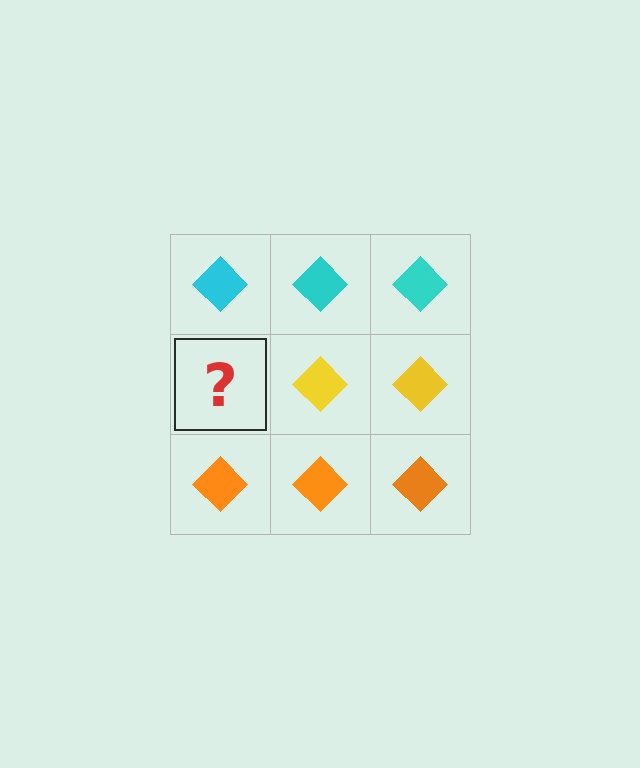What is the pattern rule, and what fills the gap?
The rule is that each row has a consistent color. The gap should be filled with a yellow diamond.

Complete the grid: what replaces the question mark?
The question mark should be replaced with a yellow diamond.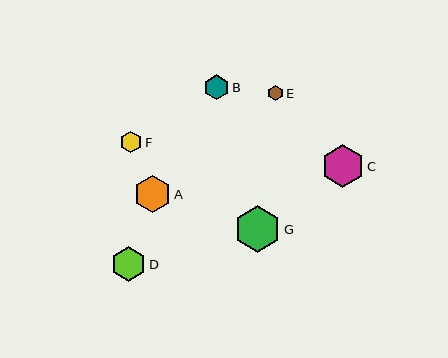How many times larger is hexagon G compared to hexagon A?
Hexagon G is approximately 1.2 times the size of hexagon A.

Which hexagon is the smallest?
Hexagon E is the smallest with a size of approximately 15 pixels.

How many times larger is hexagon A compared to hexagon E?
Hexagon A is approximately 2.4 times the size of hexagon E.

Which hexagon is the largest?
Hexagon G is the largest with a size of approximately 47 pixels.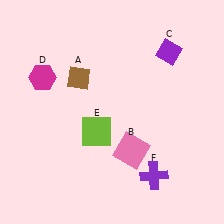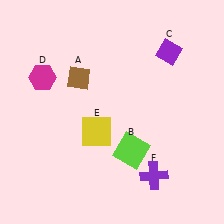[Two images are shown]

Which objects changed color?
B changed from pink to lime. E changed from lime to yellow.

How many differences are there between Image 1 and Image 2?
There are 2 differences between the two images.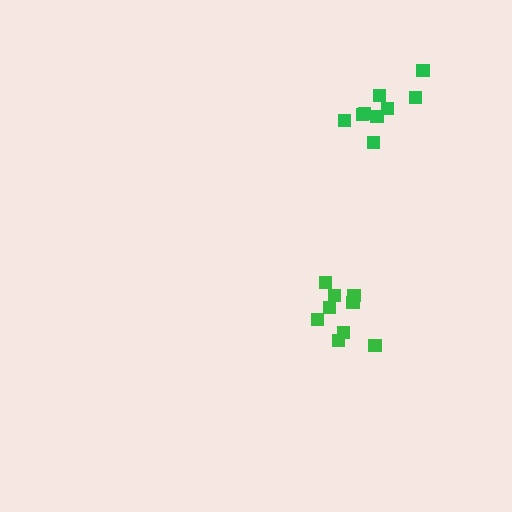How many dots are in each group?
Group 1: 9 dots, Group 2: 9 dots (18 total).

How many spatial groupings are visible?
There are 2 spatial groupings.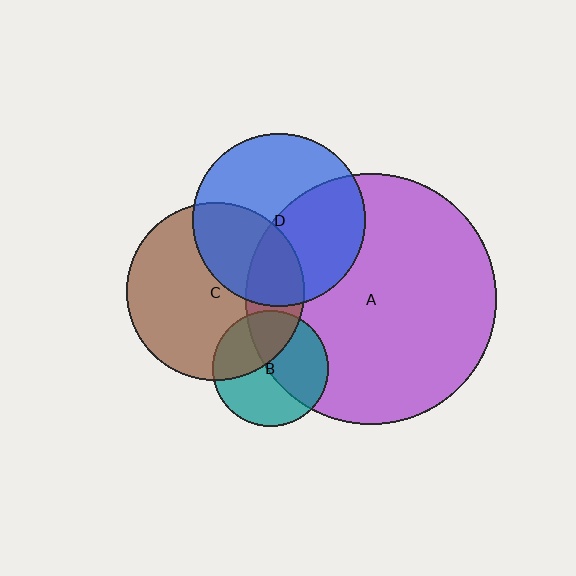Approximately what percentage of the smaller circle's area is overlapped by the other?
Approximately 25%.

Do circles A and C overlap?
Yes.